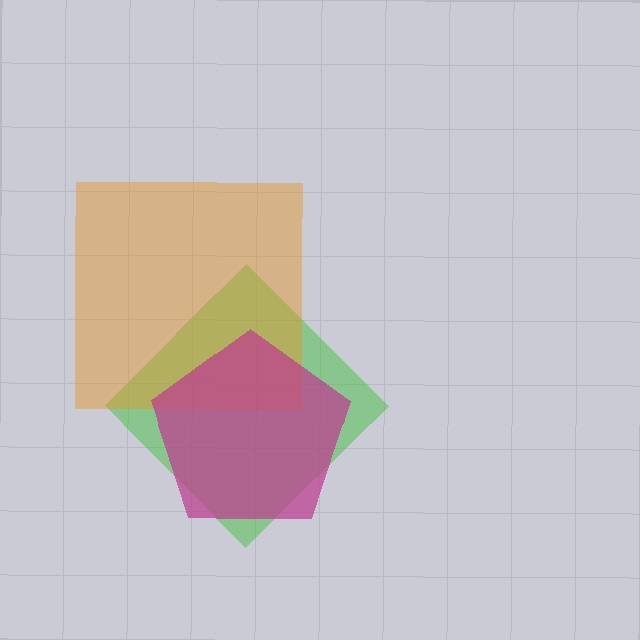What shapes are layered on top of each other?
The layered shapes are: a green diamond, an orange square, a magenta pentagon.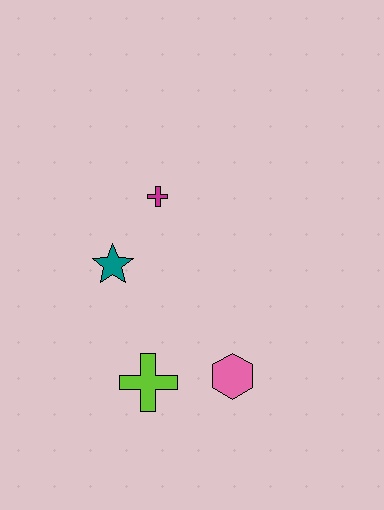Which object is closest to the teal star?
The magenta cross is closest to the teal star.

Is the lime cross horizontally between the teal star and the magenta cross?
Yes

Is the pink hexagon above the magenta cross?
No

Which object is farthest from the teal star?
The pink hexagon is farthest from the teal star.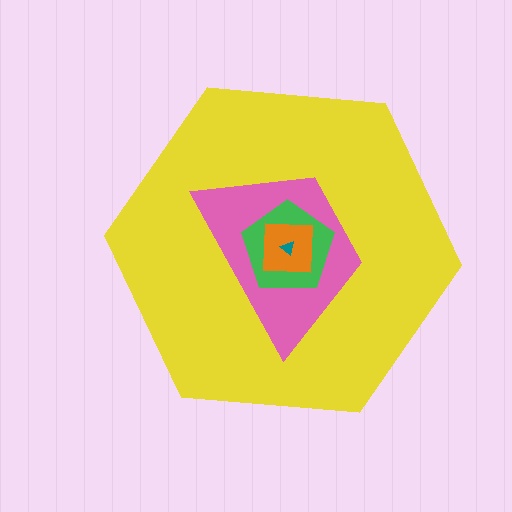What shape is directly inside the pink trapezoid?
The green pentagon.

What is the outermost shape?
The yellow hexagon.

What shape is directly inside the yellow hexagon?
The pink trapezoid.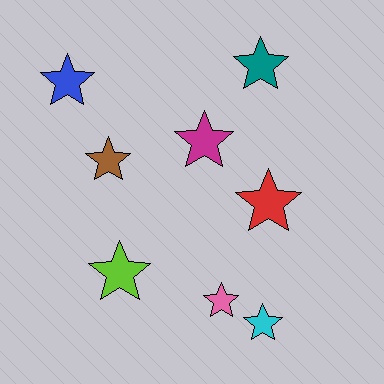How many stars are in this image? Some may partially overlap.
There are 8 stars.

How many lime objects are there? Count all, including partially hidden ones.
There is 1 lime object.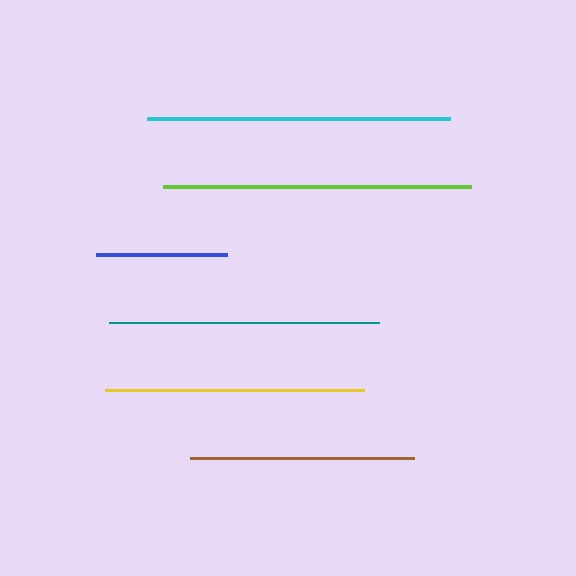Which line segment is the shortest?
The blue line is the shortest at approximately 131 pixels.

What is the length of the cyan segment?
The cyan segment is approximately 303 pixels long.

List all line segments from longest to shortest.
From longest to shortest: lime, cyan, teal, yellow, brown, blue.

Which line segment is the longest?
The lime line is the longest at approximately 308 pixels.